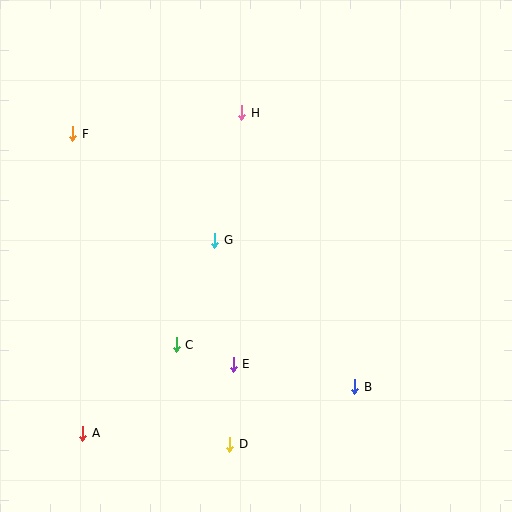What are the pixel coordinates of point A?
Point A is at (83, 433).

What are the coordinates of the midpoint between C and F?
The midpoint between C and F is at (125, 239).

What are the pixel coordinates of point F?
Point F is at (73, 134).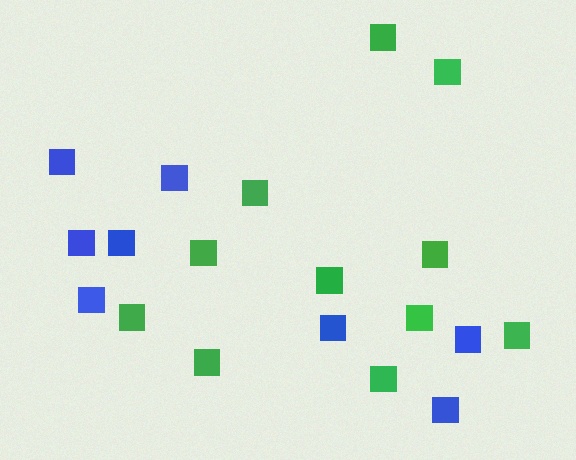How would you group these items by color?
There are 2 groups: one group of blue squares (8) and one group of green squares (11).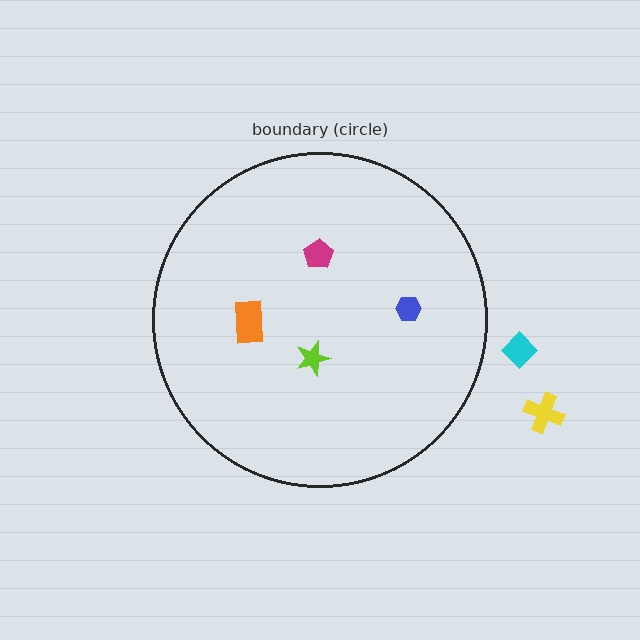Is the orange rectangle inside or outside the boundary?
Inside.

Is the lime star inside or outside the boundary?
Inside.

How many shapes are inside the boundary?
4 inside, 2 outside.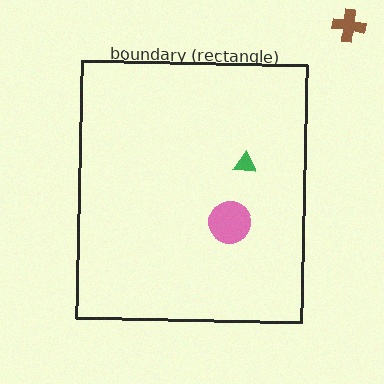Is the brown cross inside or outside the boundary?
Outside.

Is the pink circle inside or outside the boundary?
Inside.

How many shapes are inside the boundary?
2 inside, 1 outside.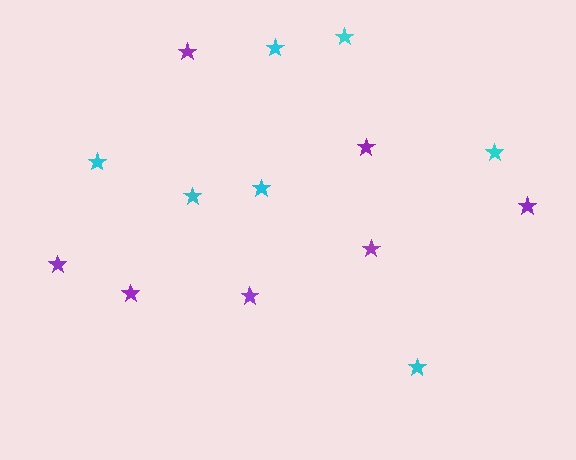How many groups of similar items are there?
There are 2 groups: one group of purple stars (7) and one group of cyan stars (7).